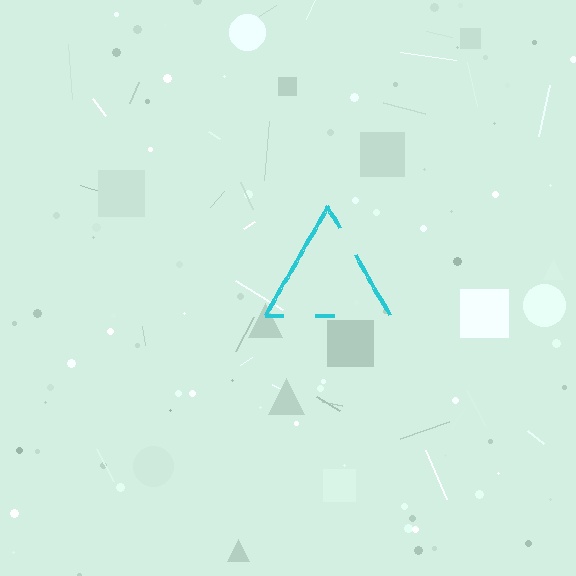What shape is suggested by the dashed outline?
The dashed outline suggests a triangle.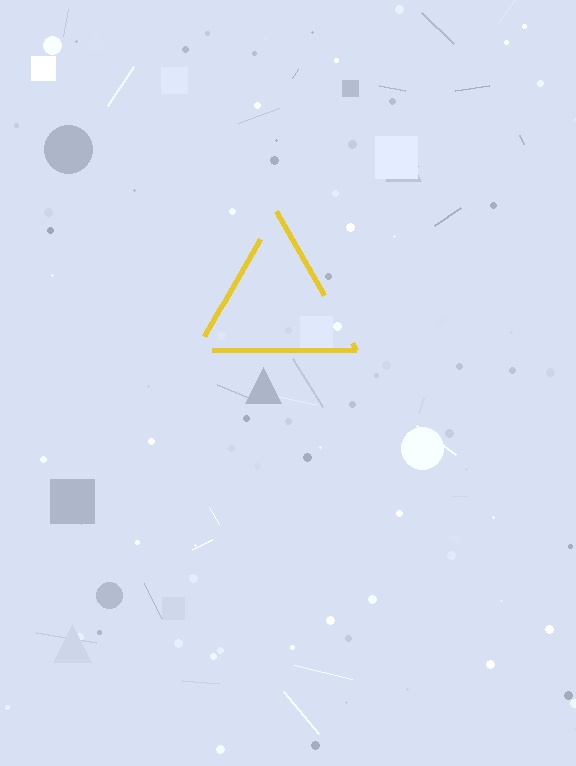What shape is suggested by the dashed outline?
The dashed outline suggests a triangle.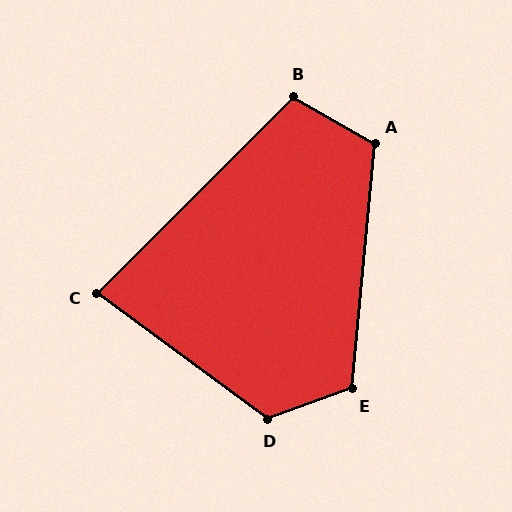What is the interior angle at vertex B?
Approximately 105 degrees (obtuse).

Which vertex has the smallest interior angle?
C, at approximately 81 degrees.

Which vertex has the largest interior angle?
D, at approximately 124 degrees.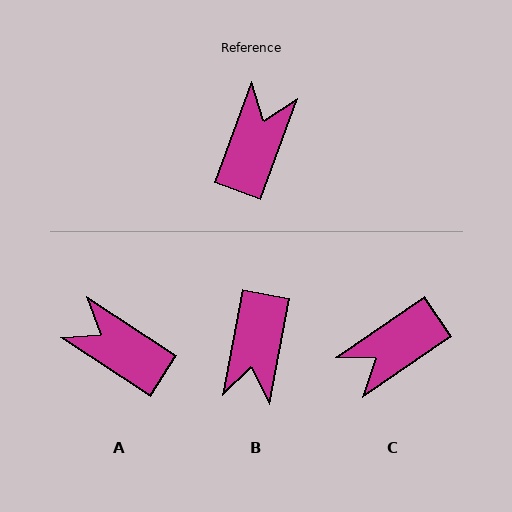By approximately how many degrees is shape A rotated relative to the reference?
Approximately 77 degrees counter-clockwise.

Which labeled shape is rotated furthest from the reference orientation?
B, about 171 degrees away.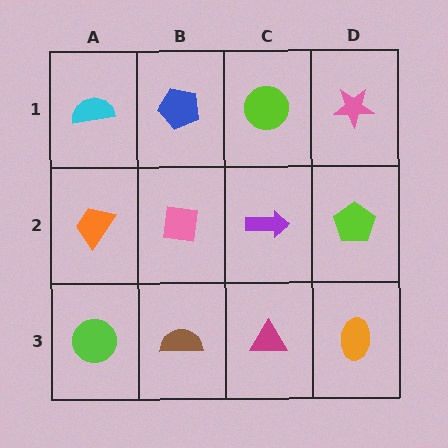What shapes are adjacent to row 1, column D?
A lime pentagon (row 2, column D), a lime circle (row 1, column C).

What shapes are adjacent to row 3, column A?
An orange trapezoid (row 2, column A), a brown semicircle (row 3, column B).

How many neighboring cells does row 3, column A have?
2.